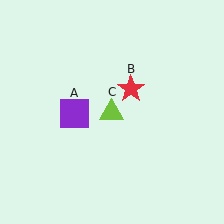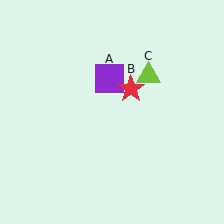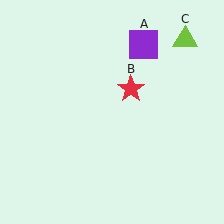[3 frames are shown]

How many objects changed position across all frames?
2 objects changed position: purple square (object A), lime triangle (object C).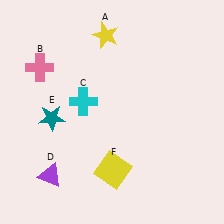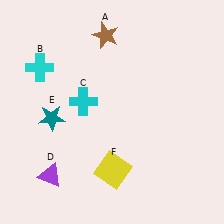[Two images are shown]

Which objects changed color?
A changed from yellow to brown. B changed from pink to cyan.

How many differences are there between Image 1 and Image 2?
There are 2 differences between the two images.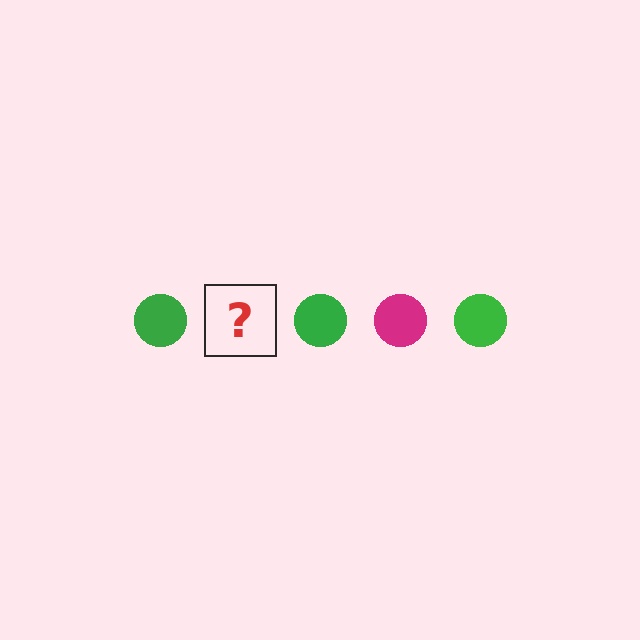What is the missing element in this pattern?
The missing element is a magenta circle.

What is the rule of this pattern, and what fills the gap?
The rule is that the pattern cycles through green, magenta circles. The gap should be filled with a magenta circle.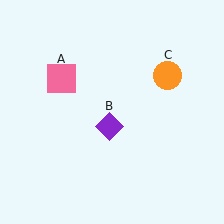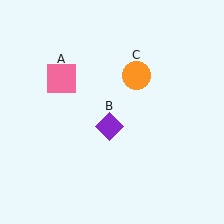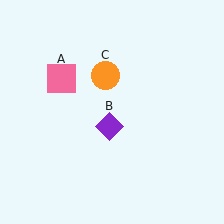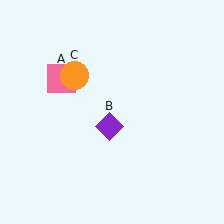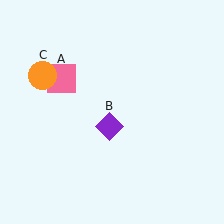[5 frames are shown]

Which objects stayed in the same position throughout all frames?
Pink square (object A) and purple diamond (object B) remained stationary.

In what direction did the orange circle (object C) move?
The orange circle (object C) moved left.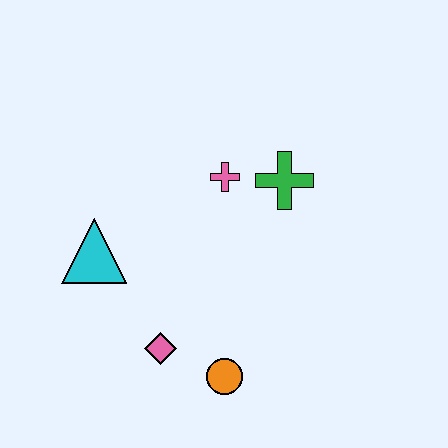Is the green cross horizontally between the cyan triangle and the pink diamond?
No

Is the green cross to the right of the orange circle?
Yes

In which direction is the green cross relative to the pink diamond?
The green cross is above the pink diamond.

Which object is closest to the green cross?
The pink cross is closest to the green cross.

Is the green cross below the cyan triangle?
No